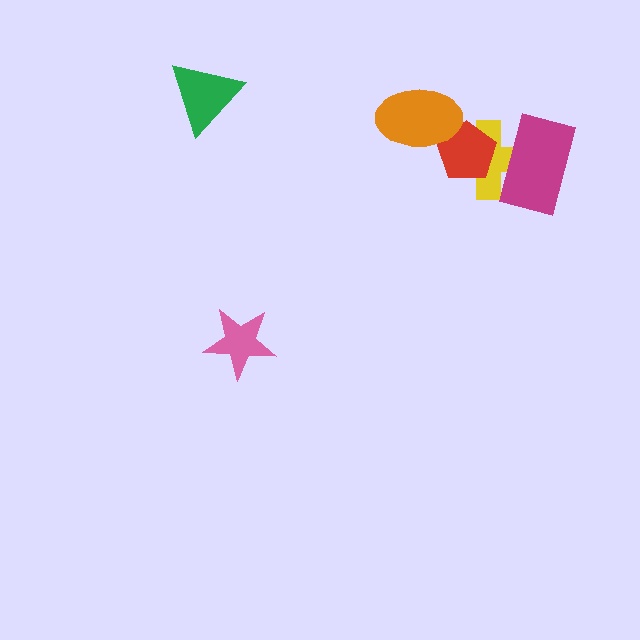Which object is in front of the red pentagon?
The orange ellipse is in front of the red pentagon.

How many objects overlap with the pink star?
0 objects overlap with the pink star.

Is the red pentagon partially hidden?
Yes, it is partially covered by another shape.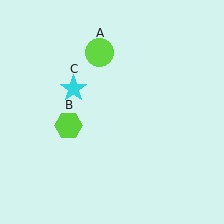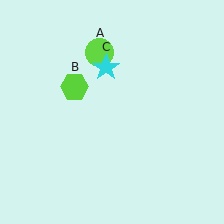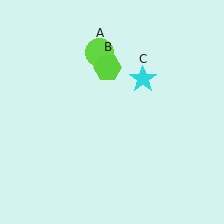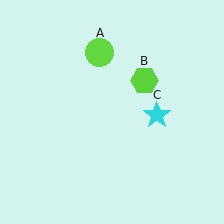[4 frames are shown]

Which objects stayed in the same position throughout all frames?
Lime circle (object A) remained stationary.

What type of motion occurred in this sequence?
The lime hexagon (object B), cyan star (object C) rotated clockwise around the center of the scene.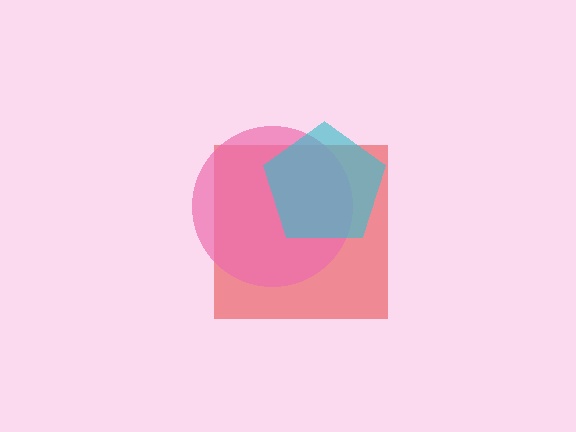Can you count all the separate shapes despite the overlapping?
Yes, there are 3 separate shapes.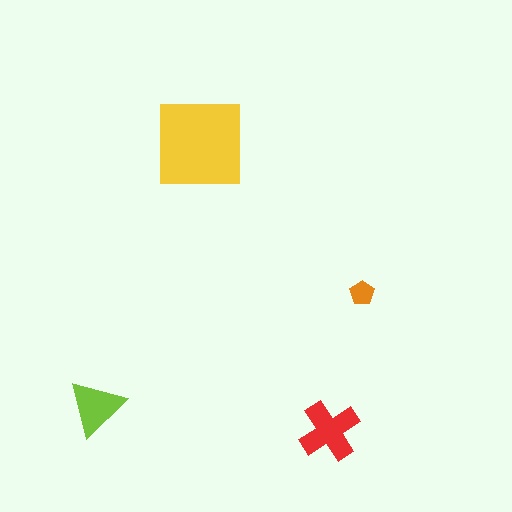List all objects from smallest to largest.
The orange pentagon, the lime triangle, the red cross, the yellow square.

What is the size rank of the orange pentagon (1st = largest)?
4th.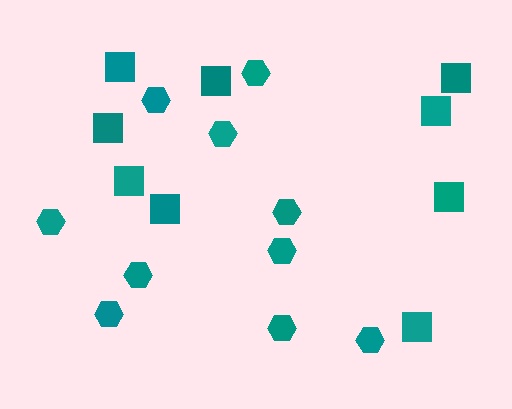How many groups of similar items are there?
There are 2 groups: one group of squares (9) and one group of hexagons (10).